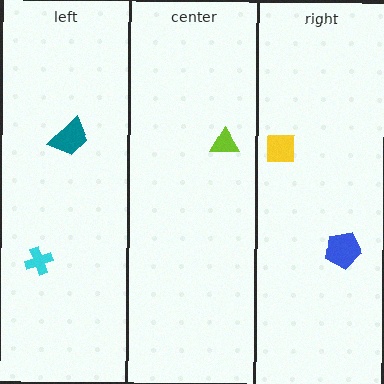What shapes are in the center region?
The lime triangle.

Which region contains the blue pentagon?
The right region.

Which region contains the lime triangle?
The center region.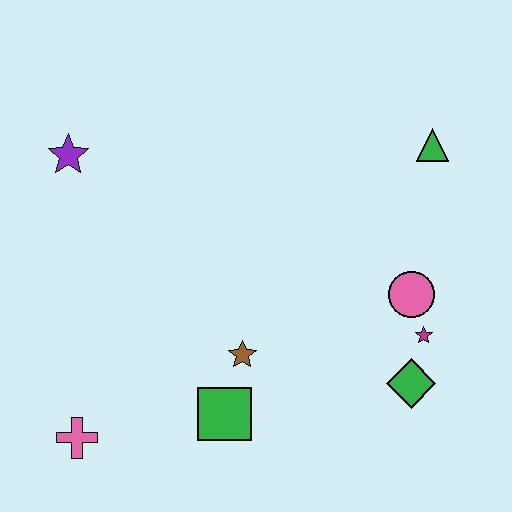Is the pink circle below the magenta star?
No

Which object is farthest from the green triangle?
The pink cross is farthest from the green triangle.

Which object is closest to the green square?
The brown star is closest to the green square.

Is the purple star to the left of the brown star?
Yes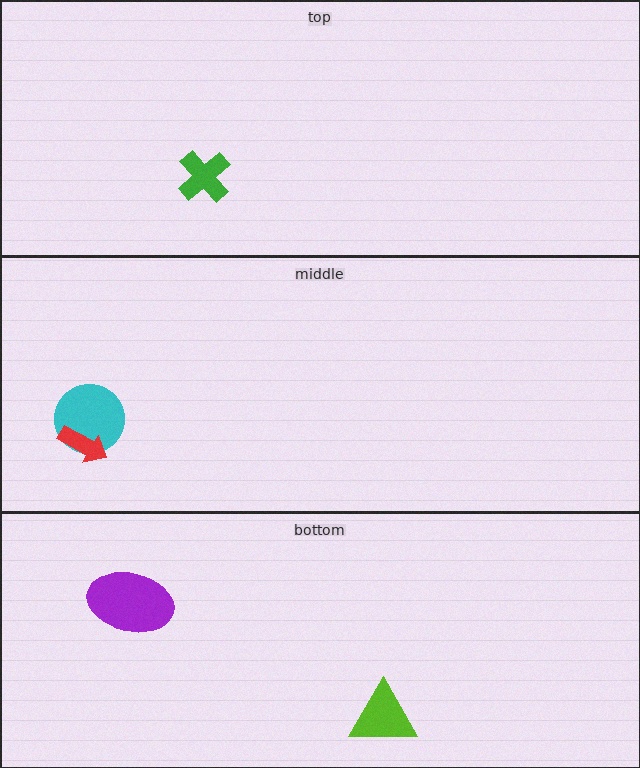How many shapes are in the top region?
1.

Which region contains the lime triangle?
The bottom region.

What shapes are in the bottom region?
The lime triangle, the purple ellipse.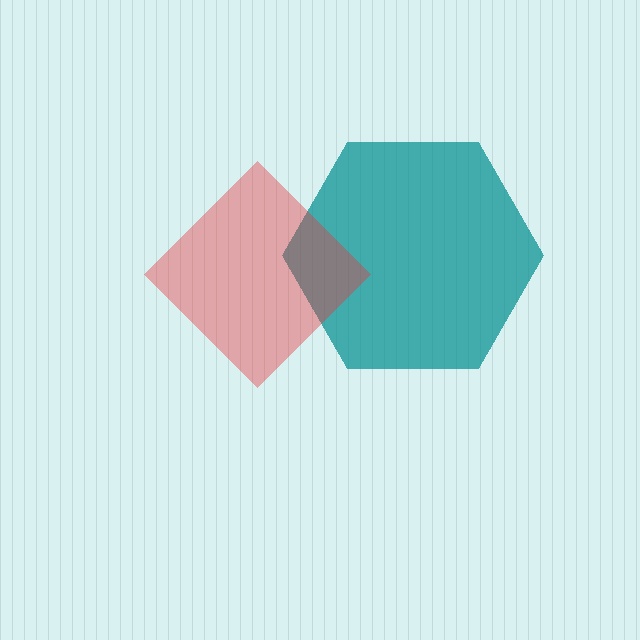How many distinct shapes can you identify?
There are 2 distinct shapes: a teal hexagon, a red diamond.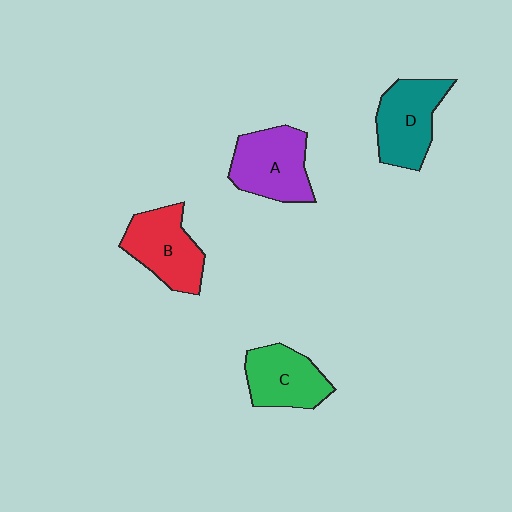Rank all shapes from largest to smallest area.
From largest to smallest: A (purple), B (red), D (teal), C (green).